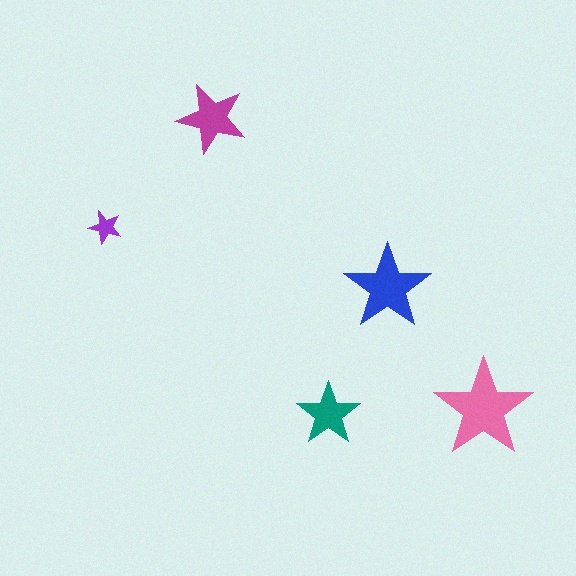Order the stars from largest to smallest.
the pink one, the blue one, the magenta one, the teal one, the purple one.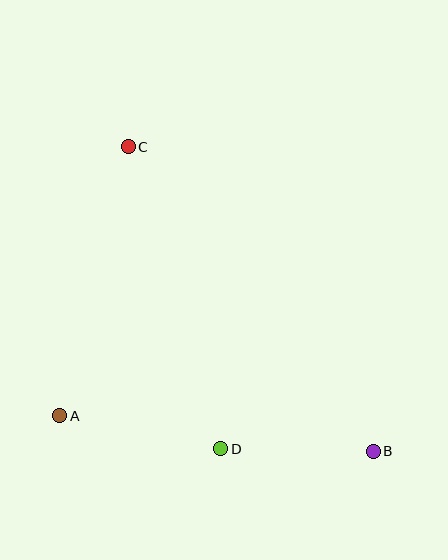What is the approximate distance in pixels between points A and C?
The distance between A and C is approximately 277 pixels.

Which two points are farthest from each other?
Points B and C are farthest from each other.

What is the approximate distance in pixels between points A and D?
The distance between A and D is approximately 164 pixels.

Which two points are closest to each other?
Points B and D are closest to each other.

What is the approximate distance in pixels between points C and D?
The distance between C and D is approximately 316 pixels.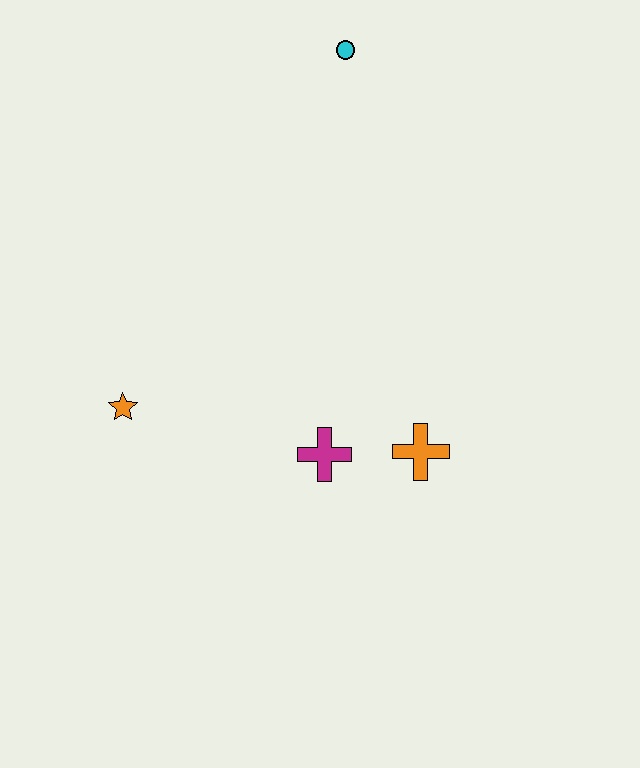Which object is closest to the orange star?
The magenta cross is closest to the orange star.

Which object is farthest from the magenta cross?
The cyan circle is farthest from the magenta cross.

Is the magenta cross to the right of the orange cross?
No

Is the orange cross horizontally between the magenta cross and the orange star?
No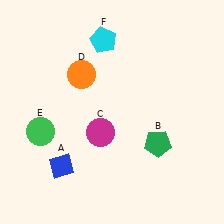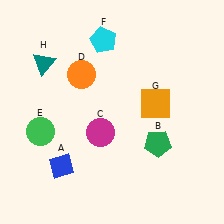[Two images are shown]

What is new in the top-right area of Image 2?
An orange square (G) was added in the top-right area of Image 2.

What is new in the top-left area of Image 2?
A teal triangle (H) was added in the top-left area of Image 2.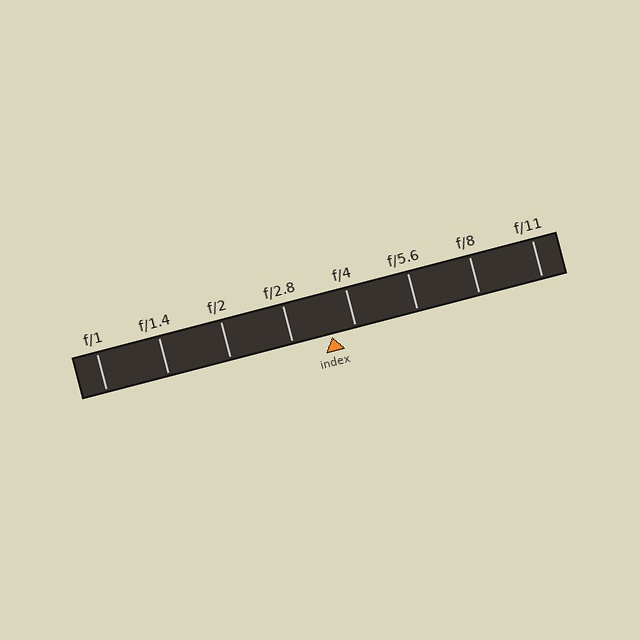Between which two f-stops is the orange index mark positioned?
The index mark is between f/2.8 and f/4.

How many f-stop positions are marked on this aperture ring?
There are 8 f-stop positions marked.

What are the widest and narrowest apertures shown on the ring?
The widest aperture shown is f/1 and the narrowest is f/11.